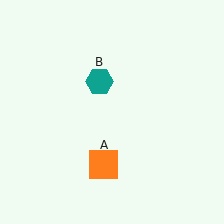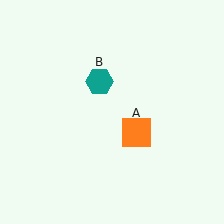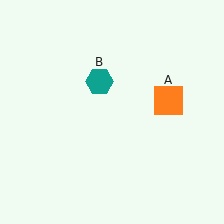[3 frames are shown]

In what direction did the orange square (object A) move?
The orange square (object A) moved up and to the right.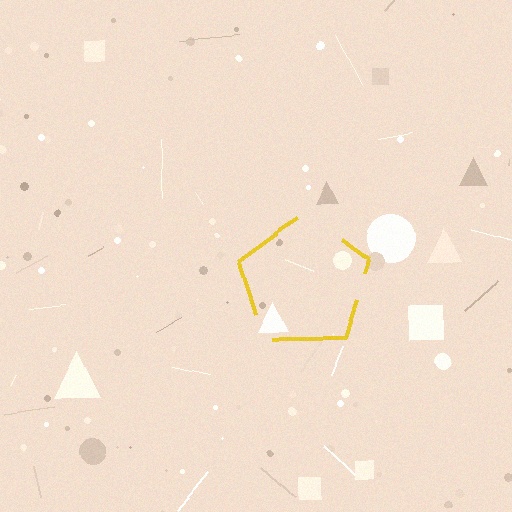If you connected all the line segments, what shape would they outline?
They would outline a pentagon.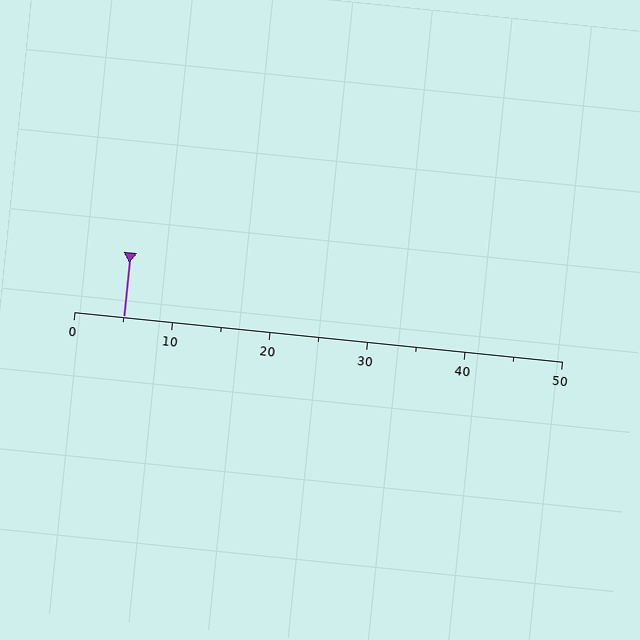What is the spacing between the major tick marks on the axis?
The major ticks are spaced 10 apart.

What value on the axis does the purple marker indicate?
The marker indicates approximately 5.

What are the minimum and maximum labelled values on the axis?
The axis runs from 0 to 50.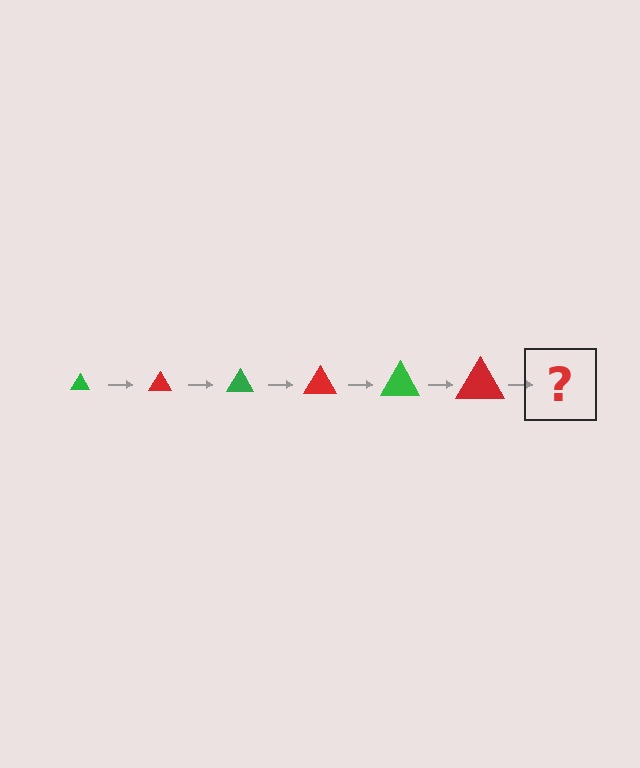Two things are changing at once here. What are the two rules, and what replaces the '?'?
The two rules are that the triangle grows larger each step and the color cycles through green and red. The '?' should be a green triangle, larger than the previous one.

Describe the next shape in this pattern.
It should be a green triangle, larger than the previous one.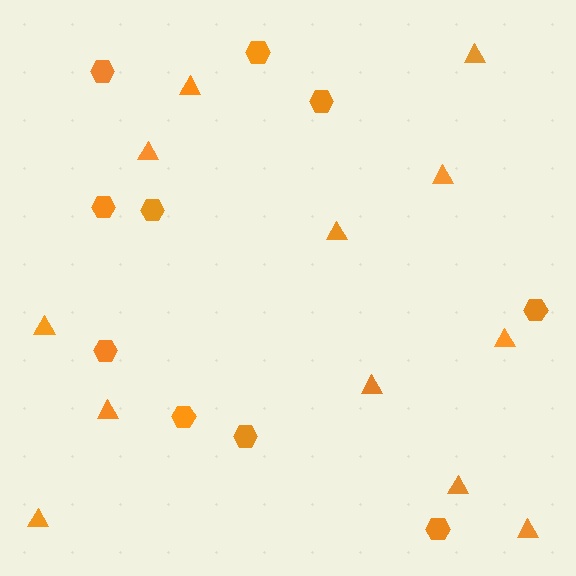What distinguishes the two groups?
There are 2 groups: one group of hexagons (10) and one group of triangles (12).